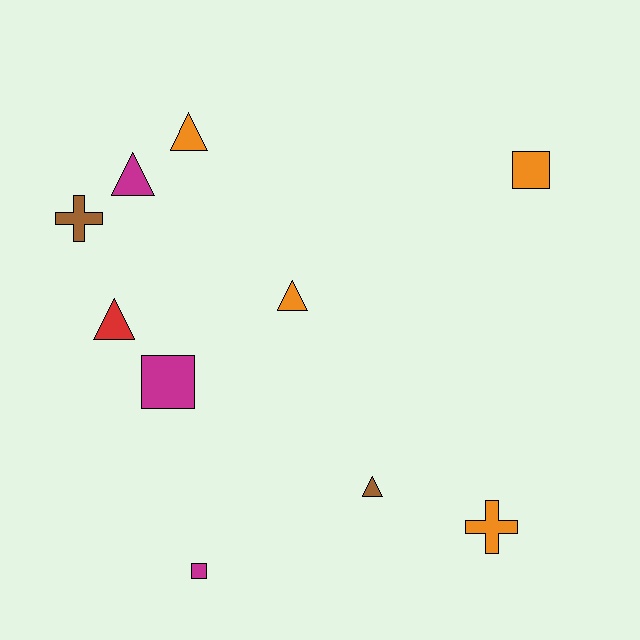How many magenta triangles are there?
There is 1 magenta triangle.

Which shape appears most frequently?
Triangle, with 5 objects.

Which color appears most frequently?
Orange, with 4 objects.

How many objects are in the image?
There are 10 objects.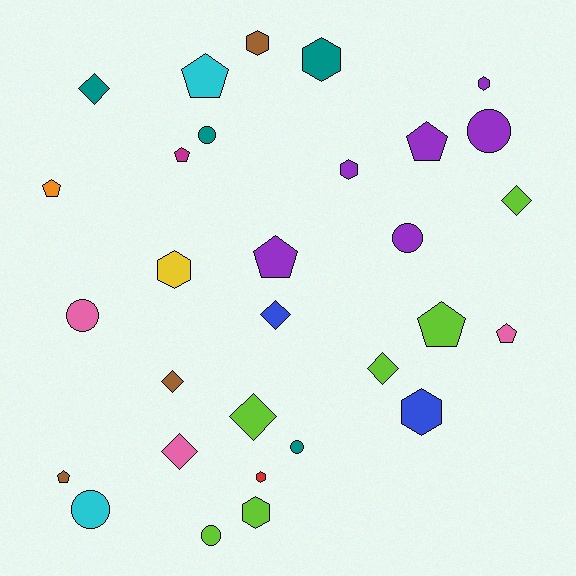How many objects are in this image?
There are 30 objects.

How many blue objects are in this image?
There are 2 blue objects.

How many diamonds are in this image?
There are 7 diamonds.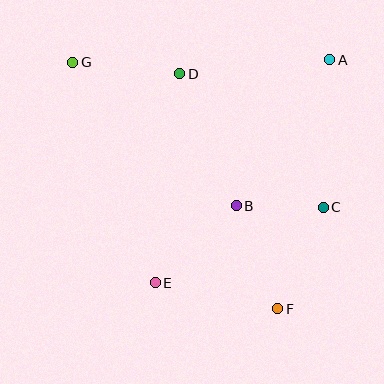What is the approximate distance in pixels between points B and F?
The distance between B and F is approximately 111 pixels.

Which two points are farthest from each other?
Points F and G are farthest from each other.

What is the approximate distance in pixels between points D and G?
The distance between D and G is approximately 108 pixels.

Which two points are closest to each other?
Points B and C are closest to each other.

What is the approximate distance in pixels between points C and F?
The distance between C and F is approximately 111 pixels.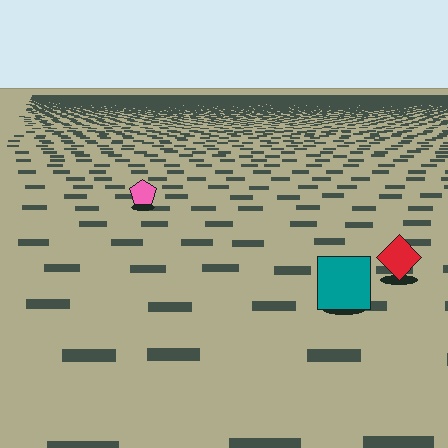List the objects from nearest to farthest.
From nearest to farthest: the teal square, the red diamond, the pink pentagon.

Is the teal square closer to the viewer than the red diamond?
Yes. The teal square is closer — you can tell from the texture gradient: the ground texture is coarser near it.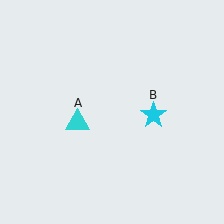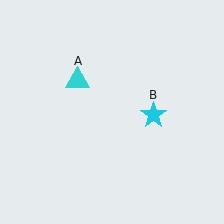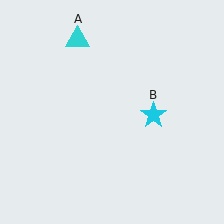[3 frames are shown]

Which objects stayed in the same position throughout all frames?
Cyan star (object B) remained stationary.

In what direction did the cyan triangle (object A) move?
The cyan triangle (object A) moved up.